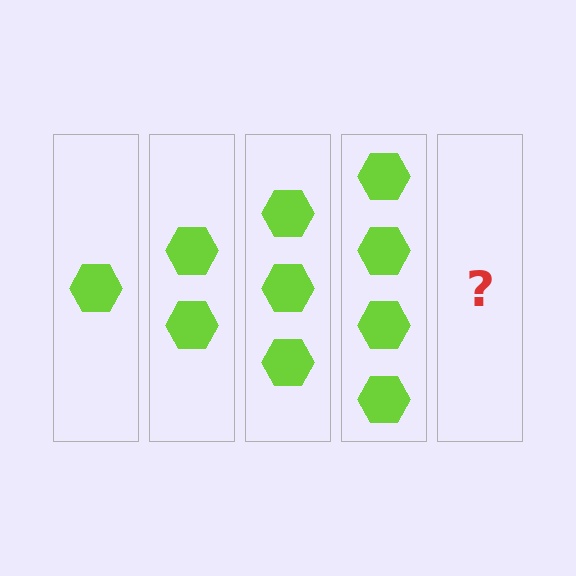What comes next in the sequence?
The next element should be 5 hexagons.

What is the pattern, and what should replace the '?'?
The pattern is that each step adds one more hexagon. The '?' should be 5 hexagons.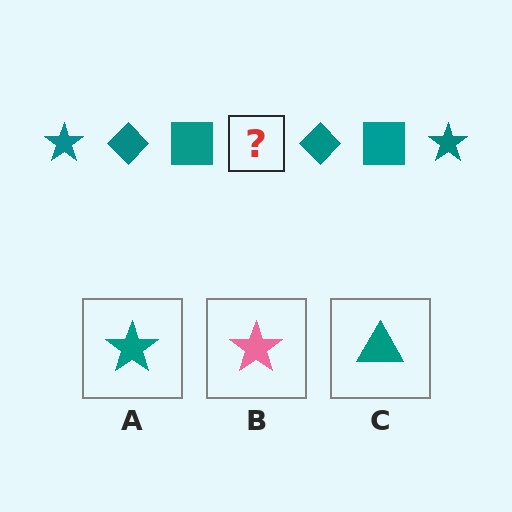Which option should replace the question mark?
Option A.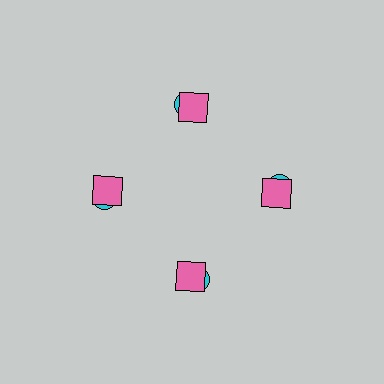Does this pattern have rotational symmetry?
Yes, this pattern has 4-fold rotational symmetry. It looks the same after rotating 90 degrees around the center.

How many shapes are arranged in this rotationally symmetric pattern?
There are 8 shapes, arranged in 4 groups of 2.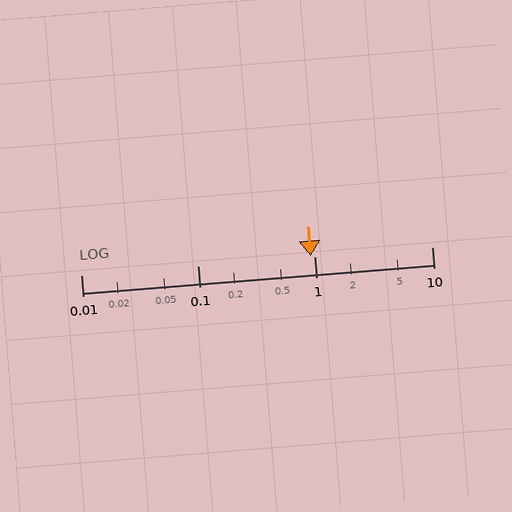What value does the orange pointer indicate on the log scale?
The pointer indicates approximately 0.93.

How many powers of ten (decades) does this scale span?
The scale spans 3 decades, from 0.01 to 10.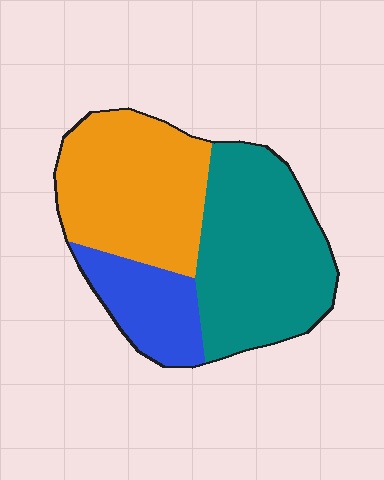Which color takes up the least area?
Blue, at roughly 20%.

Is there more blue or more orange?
Orange.